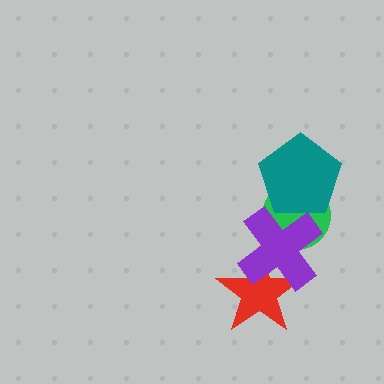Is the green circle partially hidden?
Yes, it is partially covered by another shape.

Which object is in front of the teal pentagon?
The purple cross is in front of the teal pentagon.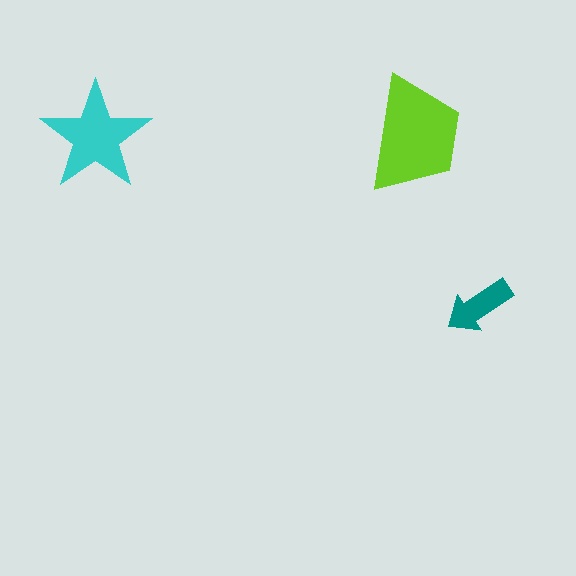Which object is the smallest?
The teal arrow.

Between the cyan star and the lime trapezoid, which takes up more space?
The lime trapezoid.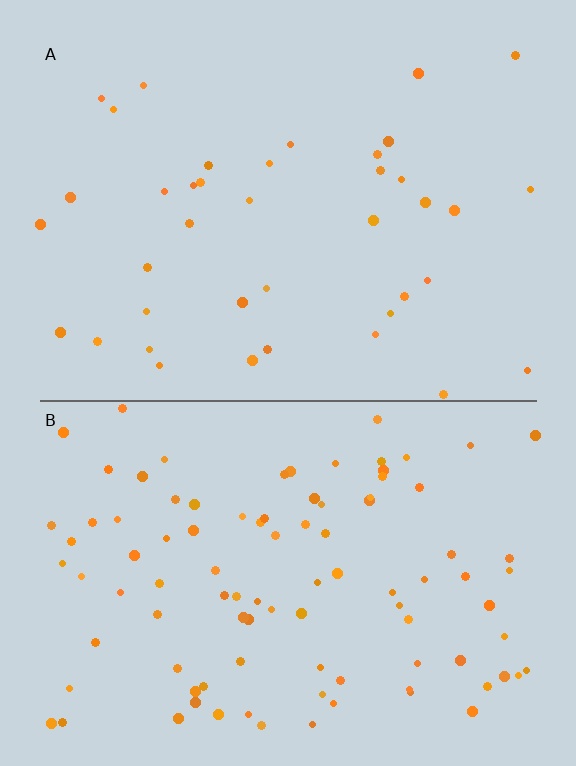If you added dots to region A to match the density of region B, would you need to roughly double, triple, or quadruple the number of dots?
Approximately double.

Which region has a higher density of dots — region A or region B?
B (the bottom).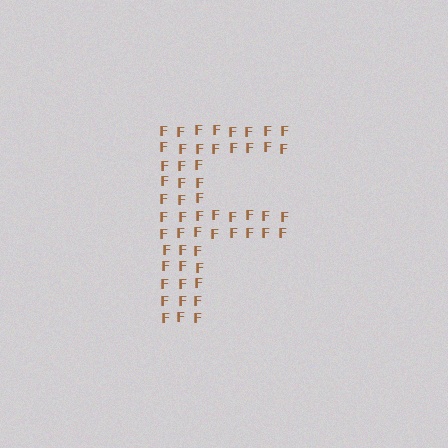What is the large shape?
The large shape is the letter F.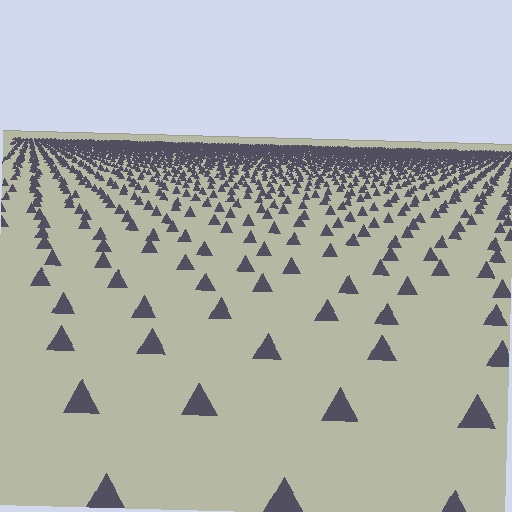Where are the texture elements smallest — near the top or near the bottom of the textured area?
Near the top.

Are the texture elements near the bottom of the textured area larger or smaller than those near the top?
Larger. Near the bottom, elements are closer to the viewer and appear at a bigger on-screen size.